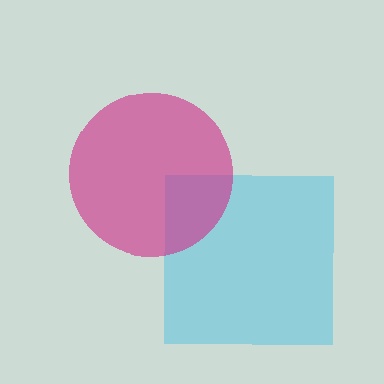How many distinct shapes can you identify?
There are 2 distinct shapes: a cyan square, a magenta circle.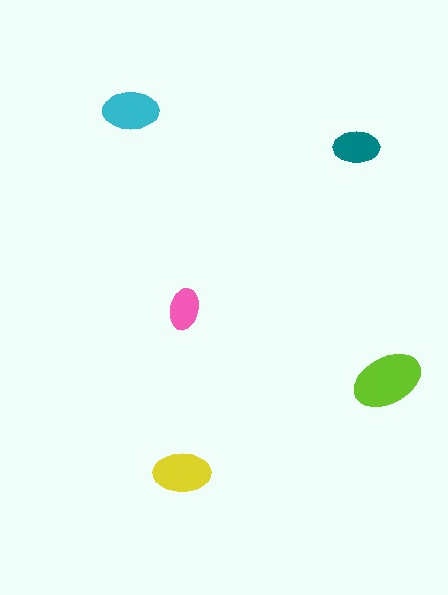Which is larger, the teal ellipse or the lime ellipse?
The lime one.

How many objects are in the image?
There are 5 objects in the image.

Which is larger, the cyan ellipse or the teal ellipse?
The cyan one.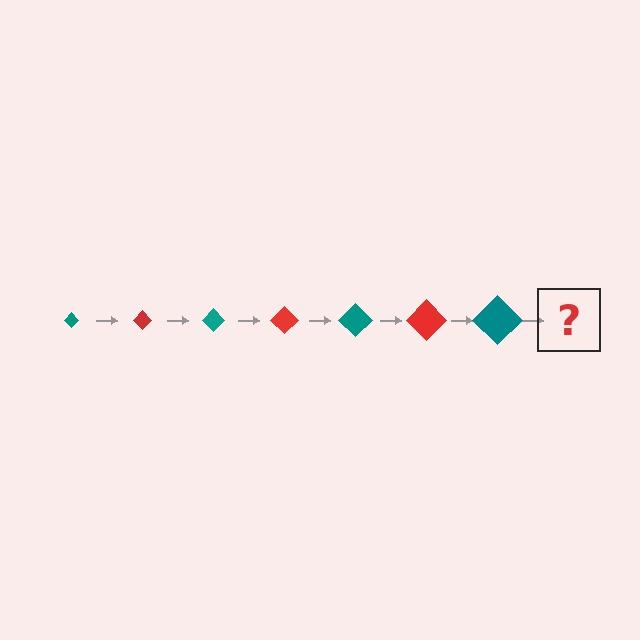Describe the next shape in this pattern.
It should be a red diamond, larger than the previous one.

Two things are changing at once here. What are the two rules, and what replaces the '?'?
The two rules are that the diamond grows larger each step and the color cycles through teal and red. The '?' should be a red diamond, larger than the previous one.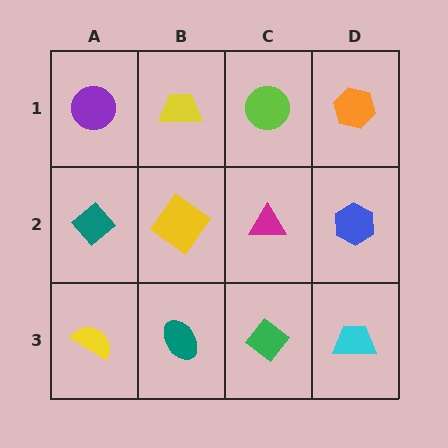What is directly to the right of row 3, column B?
A green diamond.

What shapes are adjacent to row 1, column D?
A blue hexagon (row 2, column D), a lime circle (row 1, column C).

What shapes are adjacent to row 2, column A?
A purple circle (row 1, column A), a yellow semicircle (row 3, column A), a yellow diamond (row 2, column B).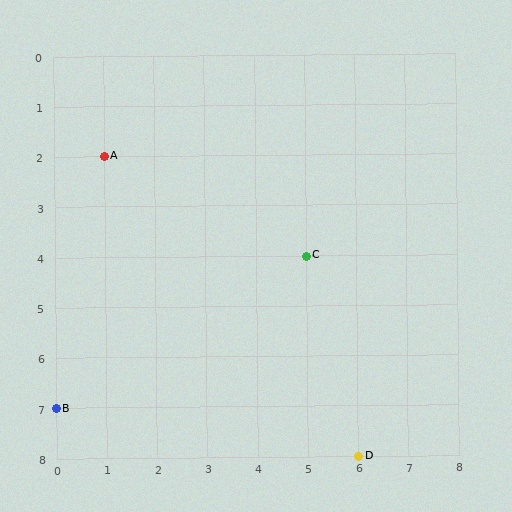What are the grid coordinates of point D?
Point D is at grid coordinates (6, 8).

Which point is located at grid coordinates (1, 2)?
Point A is at (1, 2).